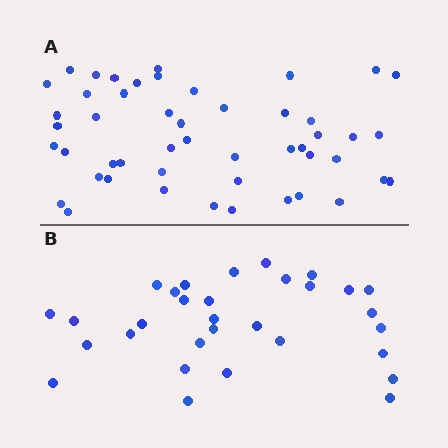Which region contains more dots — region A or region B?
Region A (the top region) has more dots.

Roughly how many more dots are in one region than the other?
Region A has approximately 20 more dots than region B.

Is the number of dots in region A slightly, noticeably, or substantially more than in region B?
Region A has substantially more. The ratio is roughly 1.6 to 1.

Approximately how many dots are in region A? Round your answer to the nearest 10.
About 50 dots. (The exact count is 49, which rounds to 50.)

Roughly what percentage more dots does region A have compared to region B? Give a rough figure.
About 60% more.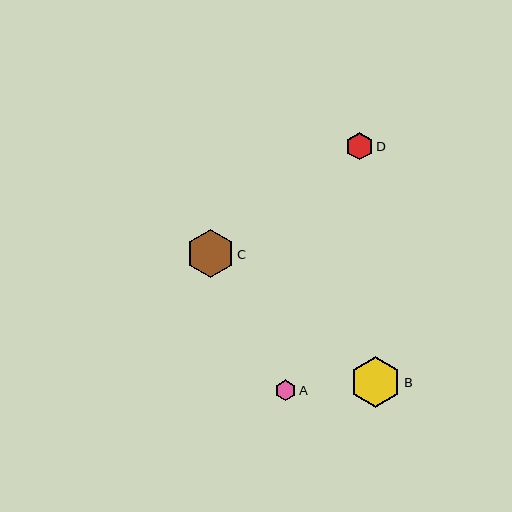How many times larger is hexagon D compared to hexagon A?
Hexagon D is approximately 1.3 times the size of hexagon A.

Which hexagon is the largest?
Hexagon B is the largest with a size of approximately 51 pixels.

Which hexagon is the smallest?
Hexagon A is the smallest with a size of approximately 21 pixels.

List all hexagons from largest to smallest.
From largest to smallest: B, C, D, A.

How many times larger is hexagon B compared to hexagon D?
Hexagon B is approximately 1.8 times the size of hexagon D.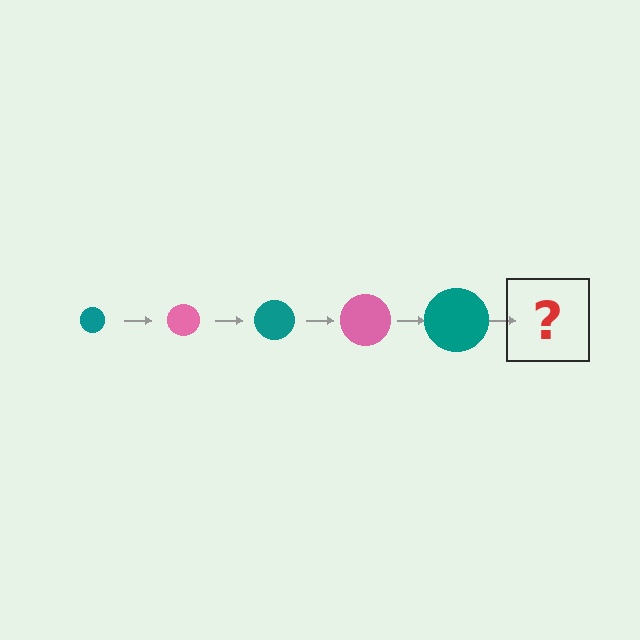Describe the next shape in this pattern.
It should be a pink circle, larger than the previous one.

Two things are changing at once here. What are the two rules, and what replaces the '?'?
The two rules are that the circle grows larger each step and the color cycles through teal and pink. The '?' should be a pink circle, larger than the previous one.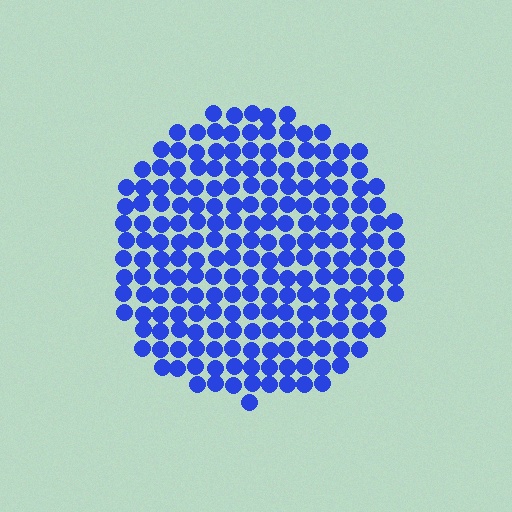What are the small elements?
The small elements are circles.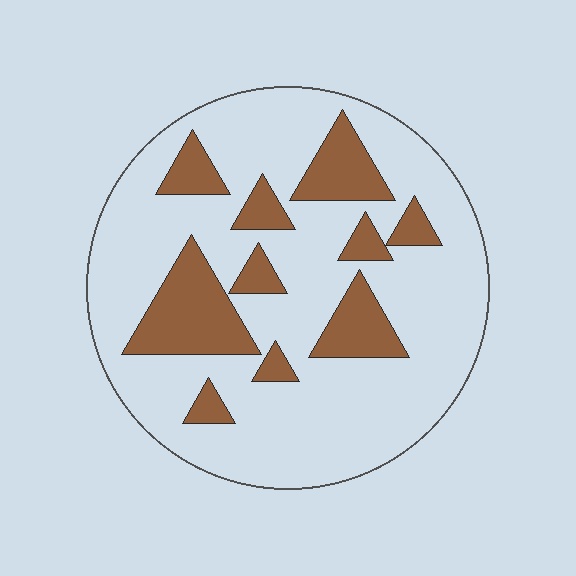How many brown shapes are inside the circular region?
10.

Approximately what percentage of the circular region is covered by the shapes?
Approximately 25%.